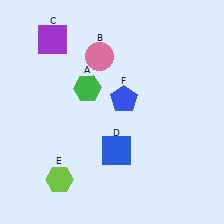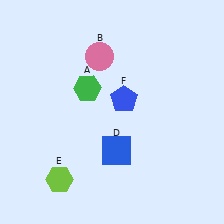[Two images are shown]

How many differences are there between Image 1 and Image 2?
There is 1 difference between the two images.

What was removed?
The purple square (C) was removed in Image 2.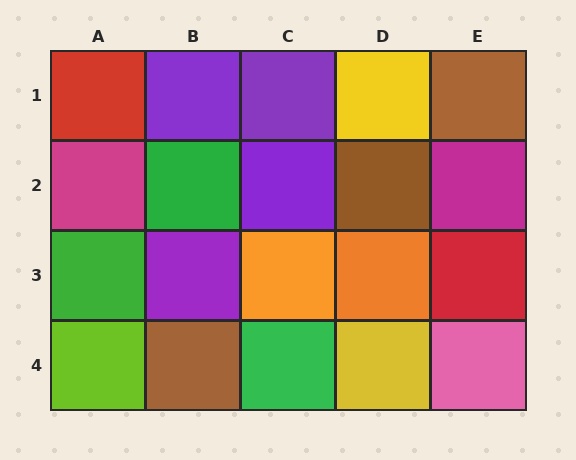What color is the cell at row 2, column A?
Magenta.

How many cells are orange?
2 cells are orange.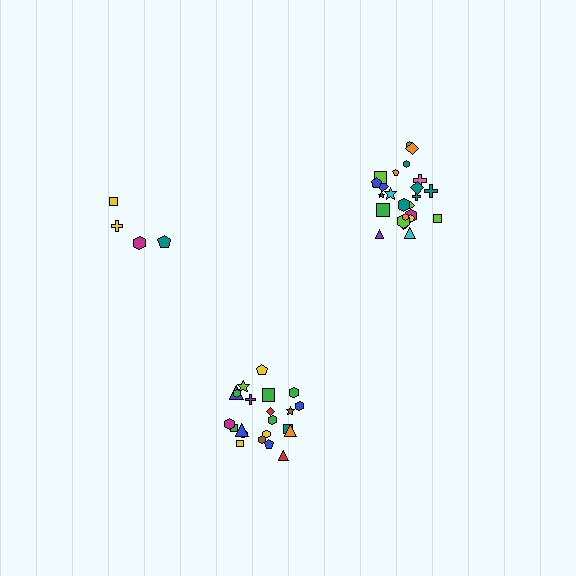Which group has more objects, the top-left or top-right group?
The top-right group.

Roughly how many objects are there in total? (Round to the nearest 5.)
Roughly 50 objects in total.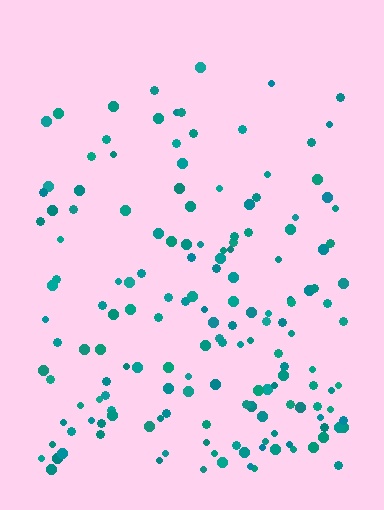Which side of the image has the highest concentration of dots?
The bottom.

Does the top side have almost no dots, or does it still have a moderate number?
Still a moderate number, just noticeably fewer than the bottom.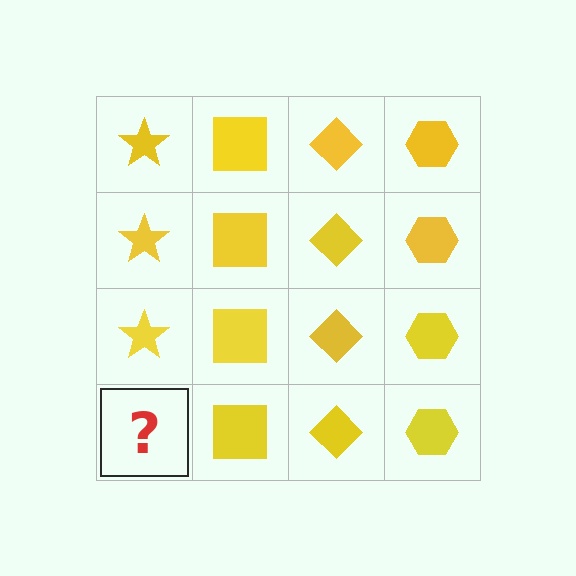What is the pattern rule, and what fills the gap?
The rule is that each column has a consistent shape. The gap should be filled with a yellow star.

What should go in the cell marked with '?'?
The missing cell should contain a yellow star.